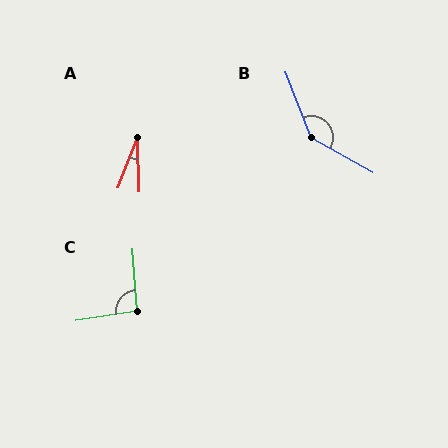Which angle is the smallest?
A, at approximately 22 degrees.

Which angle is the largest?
B, at approximately 141 degrees.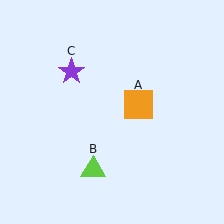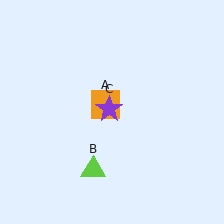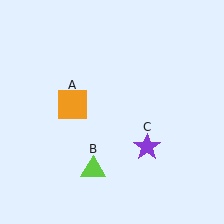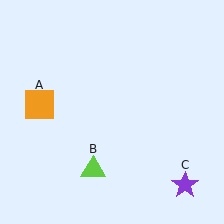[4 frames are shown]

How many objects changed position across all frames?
2 objects changed position: orange square (object A), purple star (object C).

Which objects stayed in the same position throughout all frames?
Lime triangle (object B) remained stationary.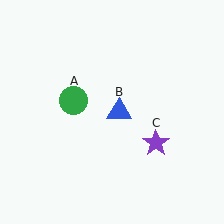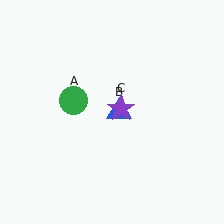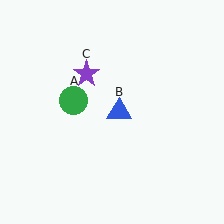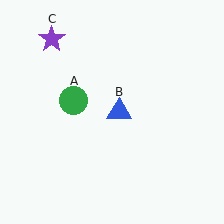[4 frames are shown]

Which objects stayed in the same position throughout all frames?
Green circle (object A) and blue triangle (object B) remained stationary.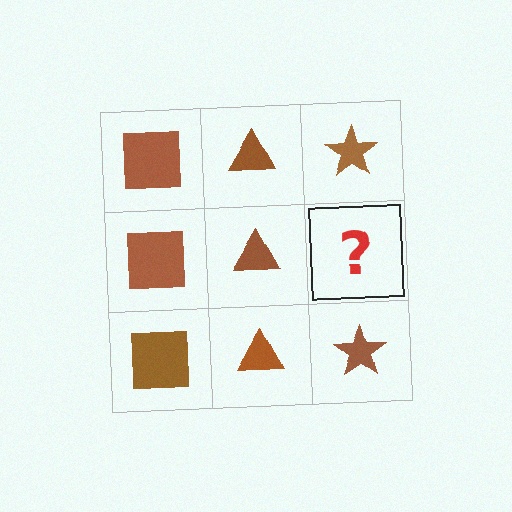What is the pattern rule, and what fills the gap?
The rule is that each column has a consistent shape. The gap should be filled with a brown star.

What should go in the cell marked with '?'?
The missing cell should contain a brown star.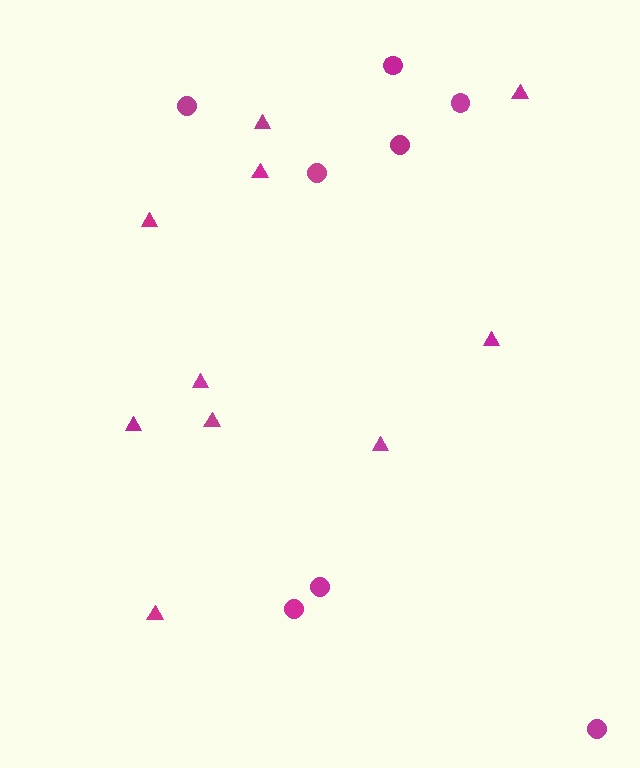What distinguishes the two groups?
There are 2 groups: one group of circles (8) and one group of triangles (10).